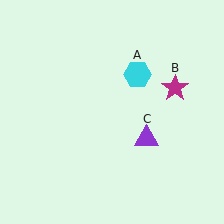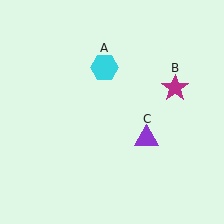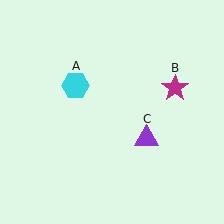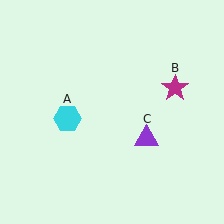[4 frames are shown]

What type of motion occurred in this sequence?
The cyan hexagon (object A) rotated counterclockwise around the center of the scene.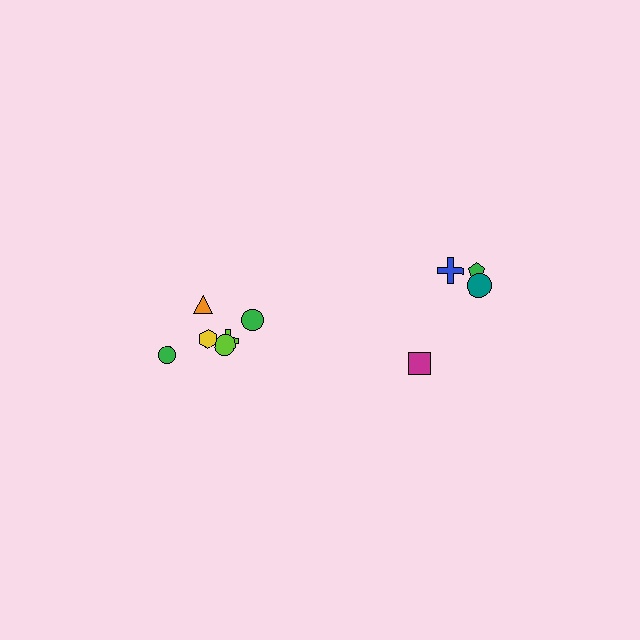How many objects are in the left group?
There are 6 objects.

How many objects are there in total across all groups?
There are 10 objects.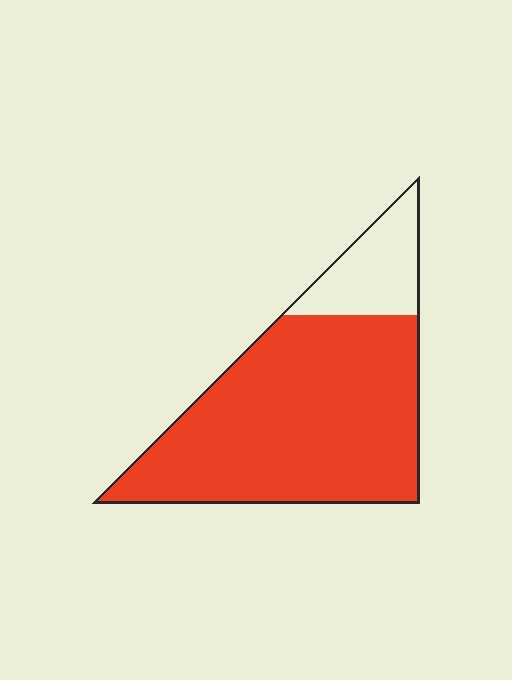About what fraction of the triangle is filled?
About five sixths (5/6).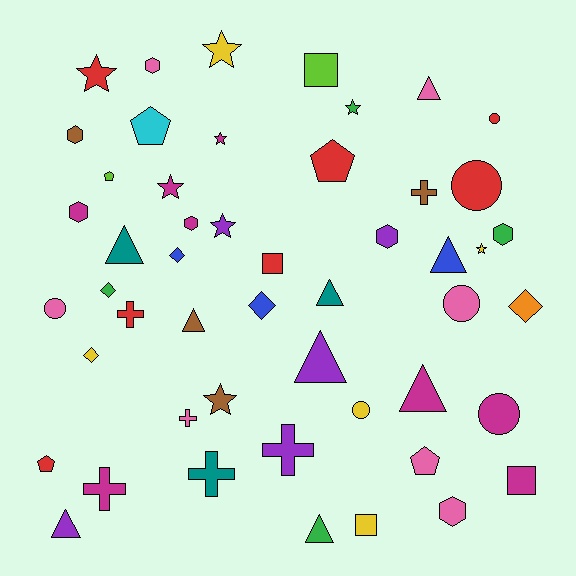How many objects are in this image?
There are 50 objects.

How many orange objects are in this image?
There is 1 orange object.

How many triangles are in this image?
There are 9 triangles.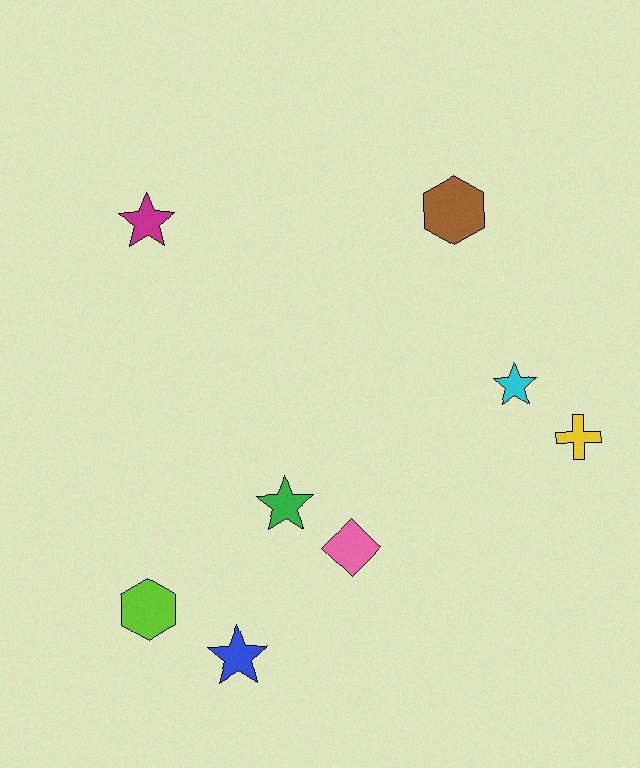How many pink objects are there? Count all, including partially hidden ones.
There is 1 pink object.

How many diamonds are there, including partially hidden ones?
There is 1 diamond.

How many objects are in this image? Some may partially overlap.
There are 8 objects.